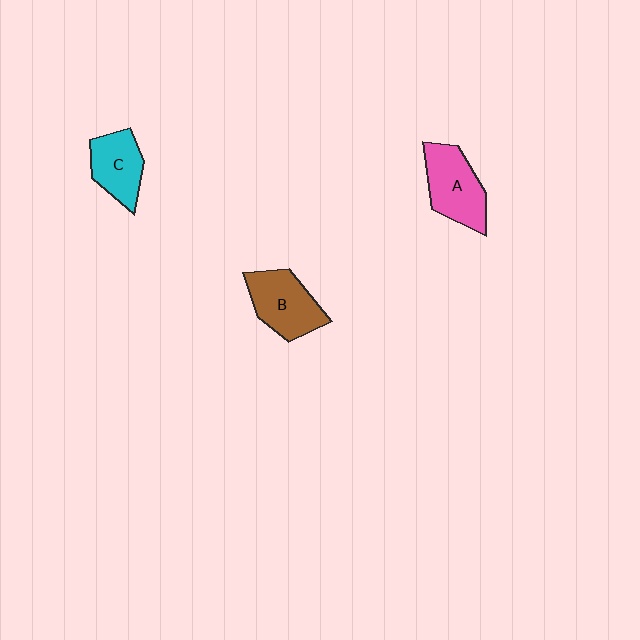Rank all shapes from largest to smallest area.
From largest to smallest: A (pink), B (brown), C (cyan).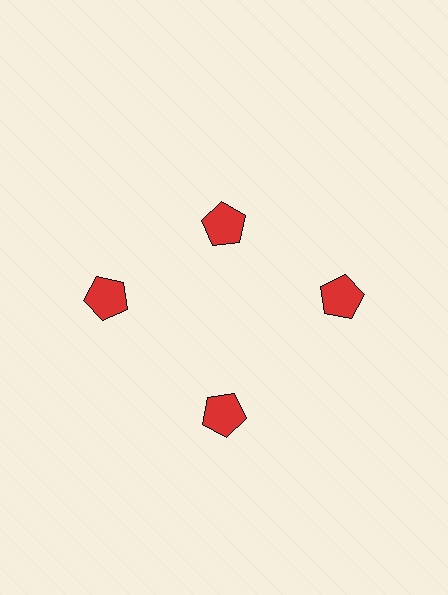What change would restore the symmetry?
The symmetry would be restored by moving it outward, back onto the ring so that all 4 pentagons sit at equal angles and equal distance from the center.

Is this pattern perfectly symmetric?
No. The 4 red pentagons are arranged in a ring, but one element near the 12 o'clock position is pulled inward toward the center, breaking the 4-fold rotational symmetry.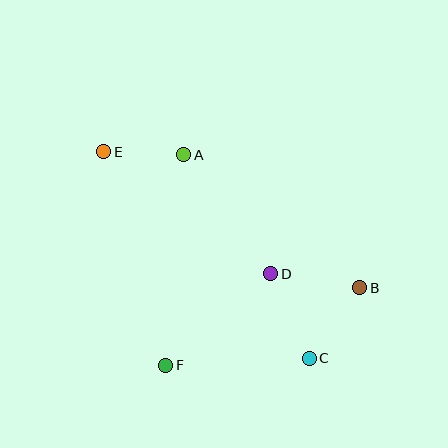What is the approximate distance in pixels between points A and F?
The distance between A and F is approximately 211 pixels.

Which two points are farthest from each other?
Points C and E are farthest from each other.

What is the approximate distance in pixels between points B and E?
The distance between B and E is approximately 290 pixels.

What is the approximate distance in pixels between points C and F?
The distance between C and F is approximately 144 pixels.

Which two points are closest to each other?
Points A and E are closest to each other.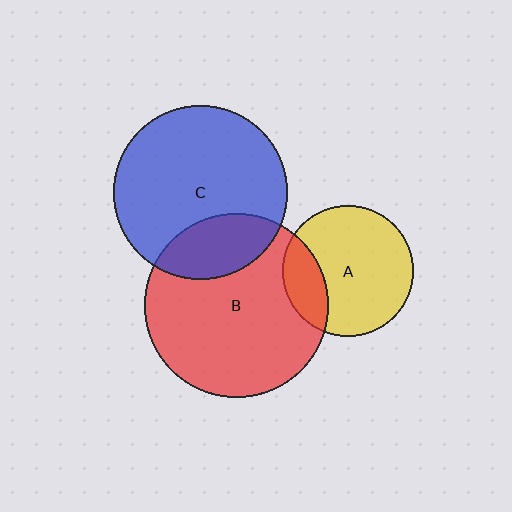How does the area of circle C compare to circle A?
Approximately 1.8 times.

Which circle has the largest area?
Circle B (red).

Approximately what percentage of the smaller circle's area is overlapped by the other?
Approximately 25%.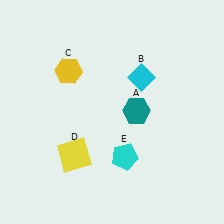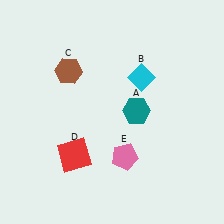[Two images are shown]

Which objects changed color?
C changed from yellow to brown. D changed from yellow to red. E changed from cyan to pink.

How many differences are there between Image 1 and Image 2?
There are 3 differences between the two images.